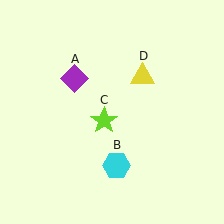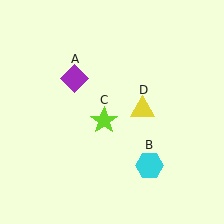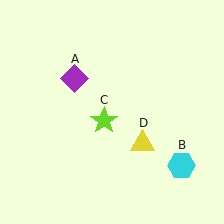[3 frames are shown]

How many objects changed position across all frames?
2 objects changed position: cyan hexagon (object B), yellow triangle (object D).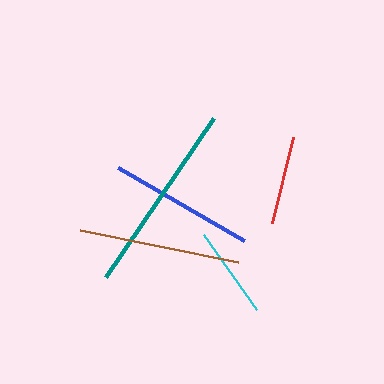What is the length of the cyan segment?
The cyan segment is approximately 92 pixels long.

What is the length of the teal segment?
The teal segment is approximately 192 pixels long.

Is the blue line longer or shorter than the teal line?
The teal line is longer than the blue line.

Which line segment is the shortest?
The red line is the shortest at approximately 89 pixels.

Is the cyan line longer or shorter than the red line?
The cyan line is longer than the red line.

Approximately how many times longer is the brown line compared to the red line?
The brown line is approximately 1.8 times the length of the red line.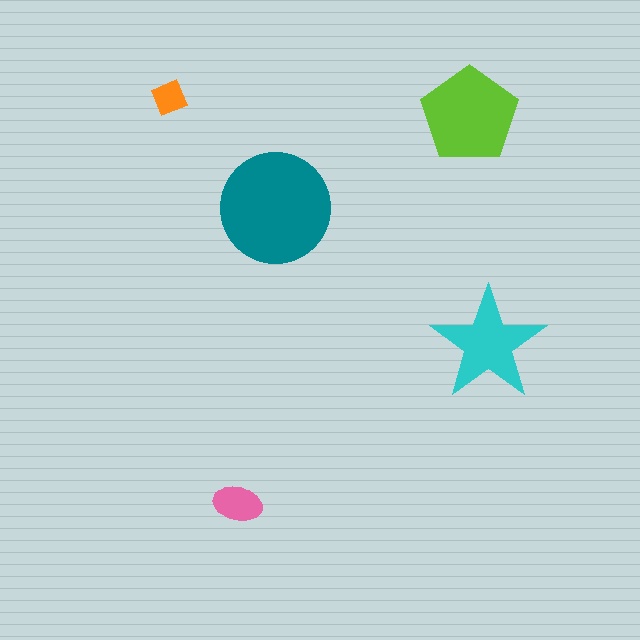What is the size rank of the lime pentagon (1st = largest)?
2nd.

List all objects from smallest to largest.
The orange diamond, the pink ellipse, the cyan star, the lime pentagon, the teal circle.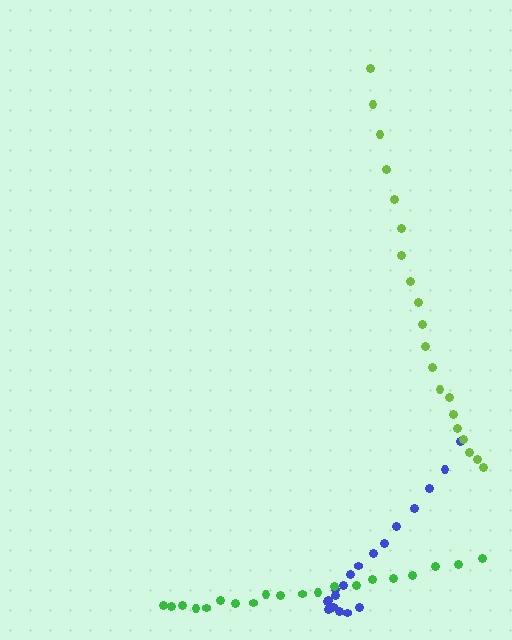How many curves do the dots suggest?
There are 3 distinct paths.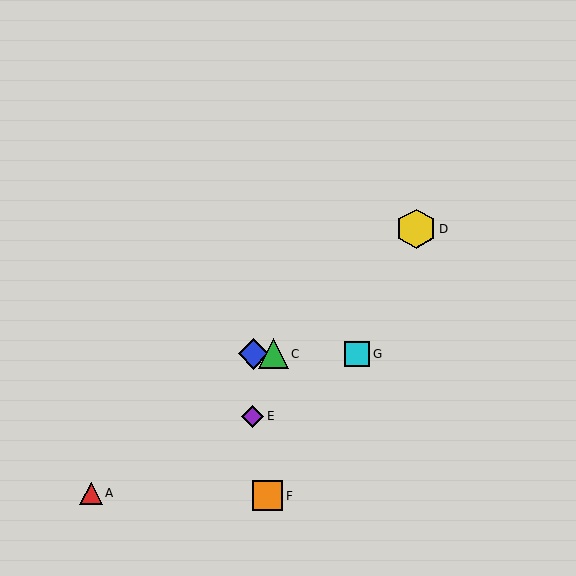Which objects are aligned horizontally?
Objects B, C, G are aligned horizontally.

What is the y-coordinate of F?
Object F is at y≈496.